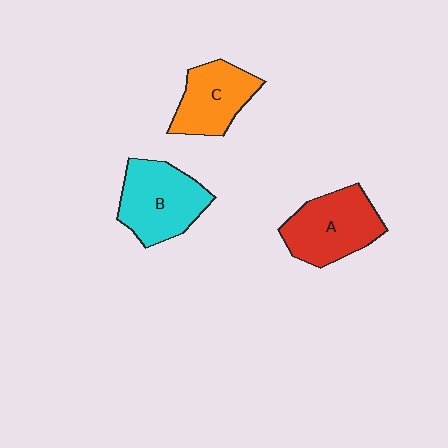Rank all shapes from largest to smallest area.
From largest to smallest: B (cyan), A (red), C (orange).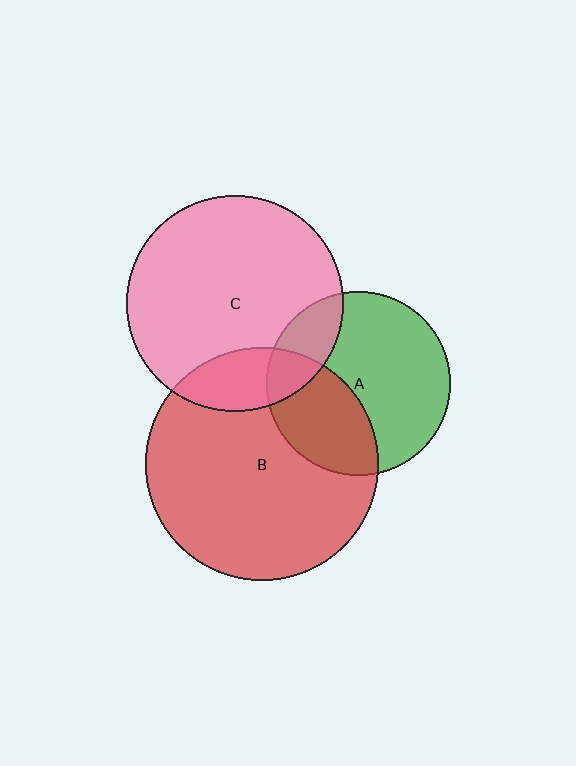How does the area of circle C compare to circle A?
Approximately 1.4 times.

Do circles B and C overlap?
Yes.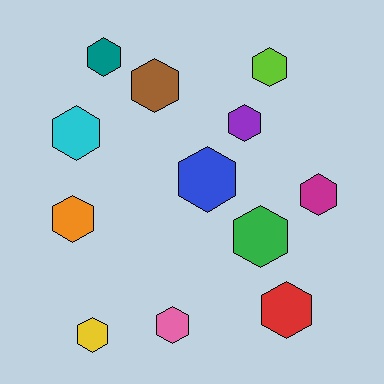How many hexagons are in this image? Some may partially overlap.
There are 12 hexagons.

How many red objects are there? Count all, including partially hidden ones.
There is 1 red object.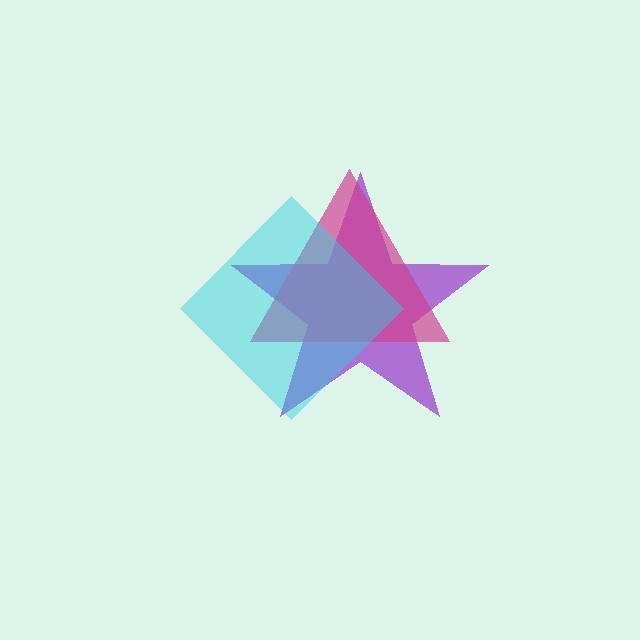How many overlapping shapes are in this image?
There are 3 overlapping shapes in the image.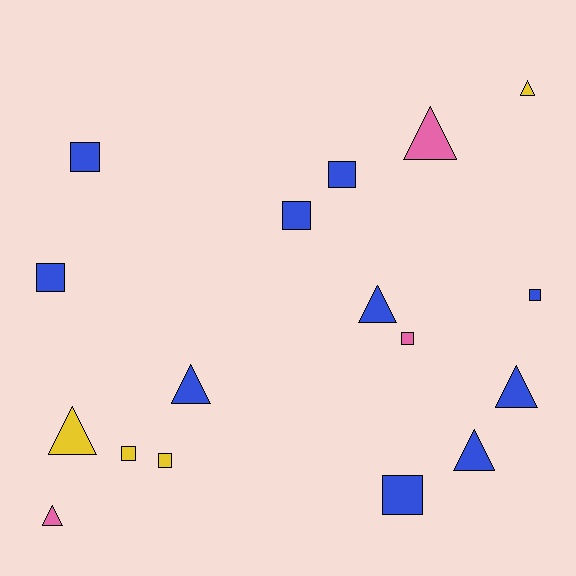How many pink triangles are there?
There are 2 pink triangles.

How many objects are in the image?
There are 17 objects.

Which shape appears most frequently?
Square, with 9 objects.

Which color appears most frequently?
Blue, with 10 objects.